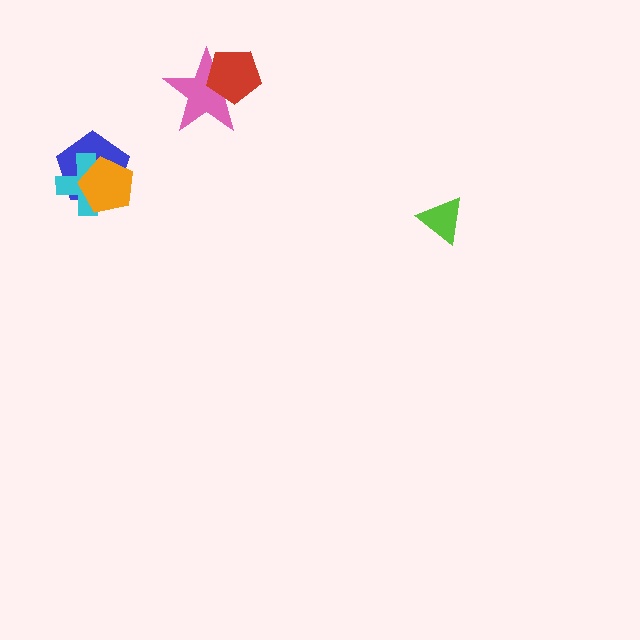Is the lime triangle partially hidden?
No, no other shape covers it.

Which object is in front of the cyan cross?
The orange pentagon is in front of the cyan cross.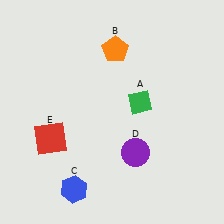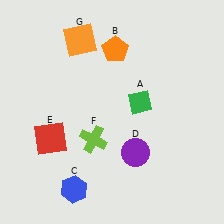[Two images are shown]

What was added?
A lime cross (F), an orange square (G) were added in Image 2.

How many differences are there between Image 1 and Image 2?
There are 2 differences between the two images.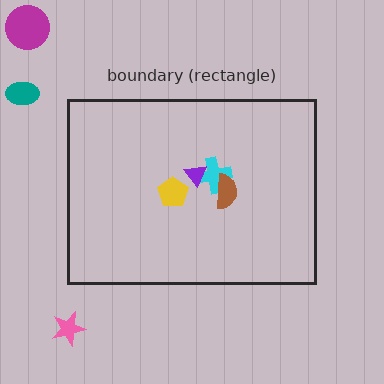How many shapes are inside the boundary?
4 inside, 3 outside.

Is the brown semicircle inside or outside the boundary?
Inside.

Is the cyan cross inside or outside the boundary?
Inside.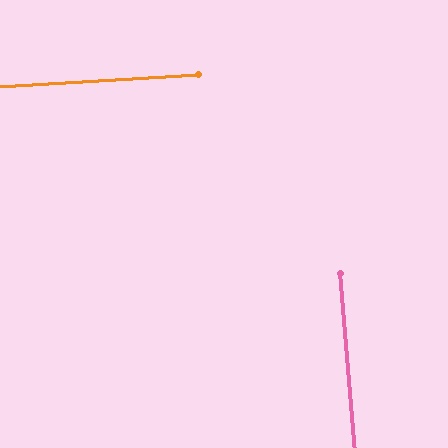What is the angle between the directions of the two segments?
Approximately 88 degrees.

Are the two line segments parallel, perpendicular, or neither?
Perpendicular — they meet at approximately 88°.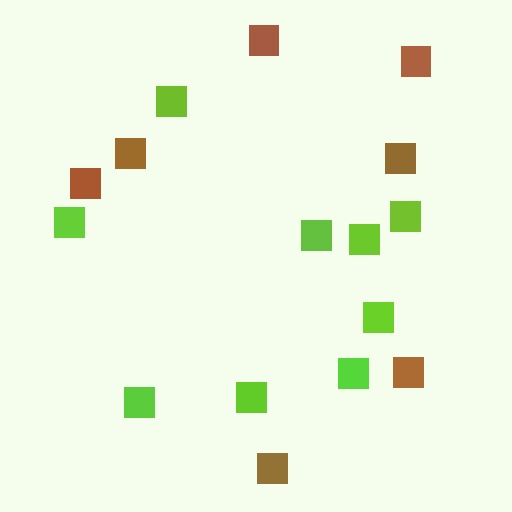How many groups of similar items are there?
There are 2 groups: one group of lime squares (9) and one group of brown squares (7).